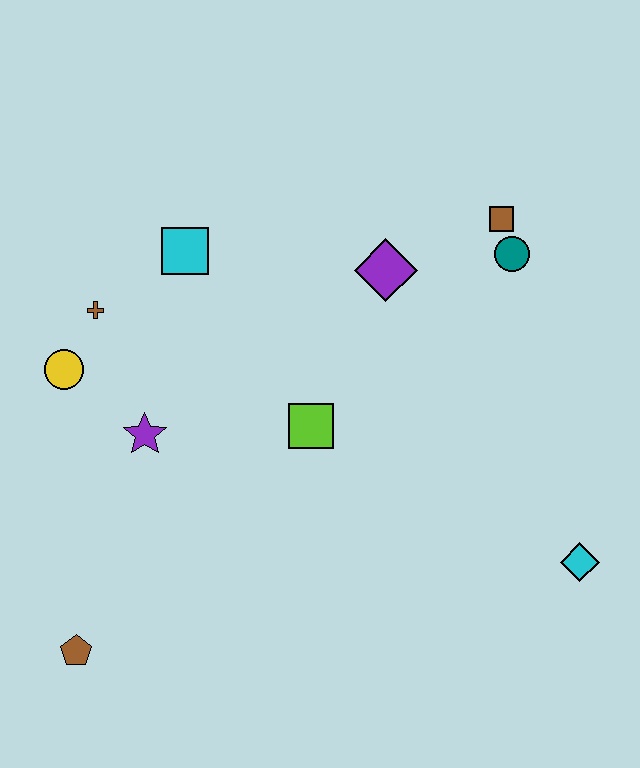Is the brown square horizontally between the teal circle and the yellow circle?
Yes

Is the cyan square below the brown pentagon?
No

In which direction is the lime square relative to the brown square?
The lime square is below the brown square.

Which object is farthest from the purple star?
The cyan diamond is farthest from the purple star.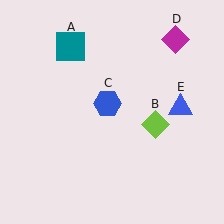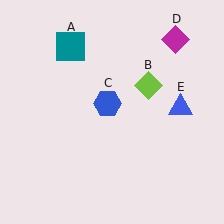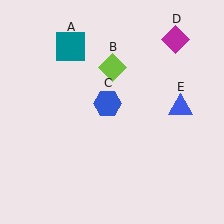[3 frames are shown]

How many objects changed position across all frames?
1 object changed position: lime diamond (object B).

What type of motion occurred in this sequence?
The lime diamond (object B) rotated counterclockwise around the center of the scene.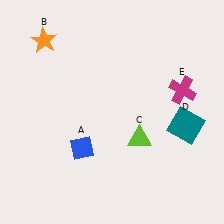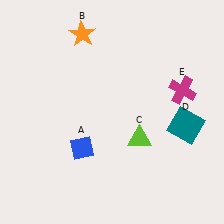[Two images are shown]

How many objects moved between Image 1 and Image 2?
1 object moved between the two images.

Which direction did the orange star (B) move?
The orange star (B) moved right.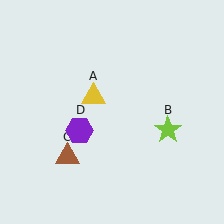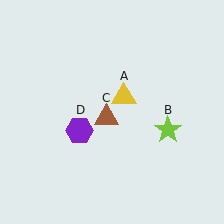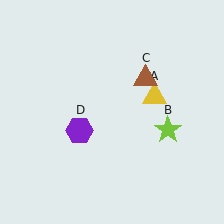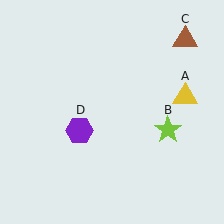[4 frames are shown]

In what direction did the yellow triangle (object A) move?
The yellow triangle (object A) moved right.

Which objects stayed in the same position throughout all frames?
Lime star (object B) and purple hexagon (object D) remained stationary.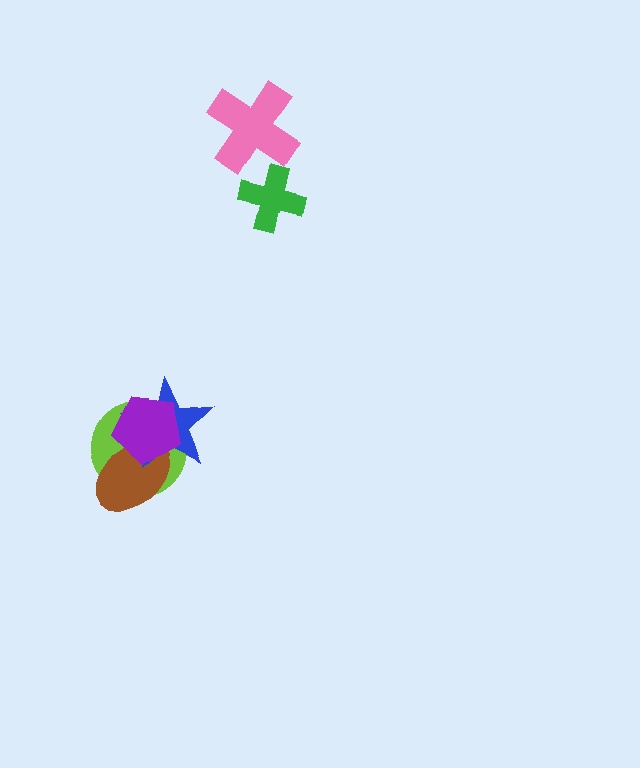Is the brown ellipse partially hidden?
Yes, it is partially covered by another shape.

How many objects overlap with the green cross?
0 objects overlap with the green cross.